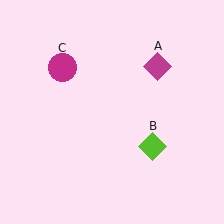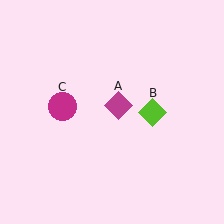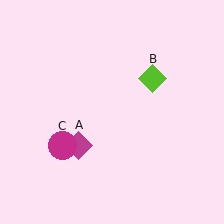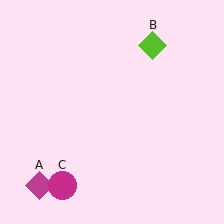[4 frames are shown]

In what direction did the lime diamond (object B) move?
The lime diamond (object B) moved up.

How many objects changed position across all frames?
3 objects changed position: magenta diamond (object A), lime diamond (object B), magenta circle (object C).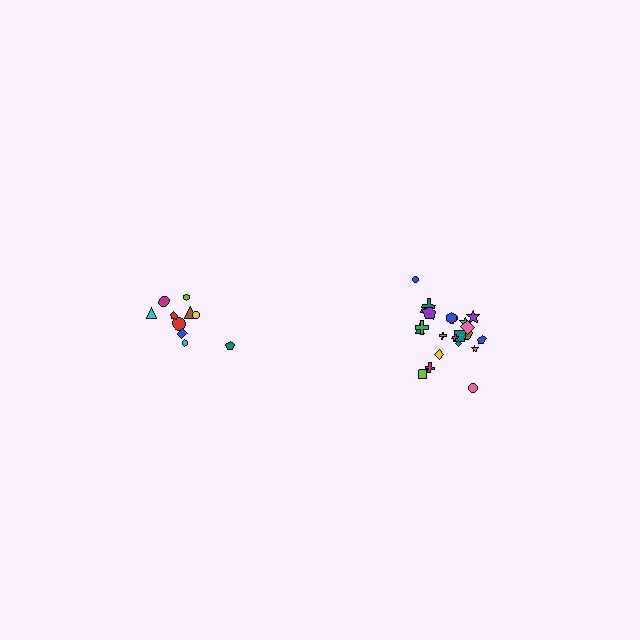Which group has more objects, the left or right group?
The right group.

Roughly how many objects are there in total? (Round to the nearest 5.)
Roughly 30 objects in total.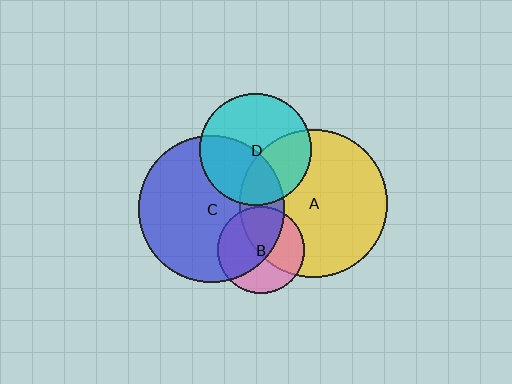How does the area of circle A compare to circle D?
Approximately 1.7 times.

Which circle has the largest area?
Circle A (yellow).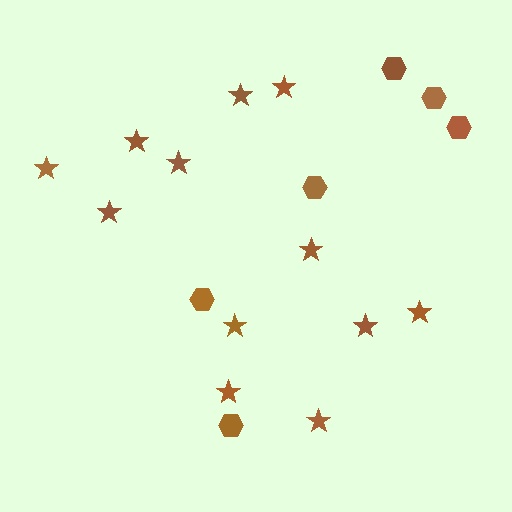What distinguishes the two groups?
There are 2 groups: one group of stars (12) and one group of hexagons (6).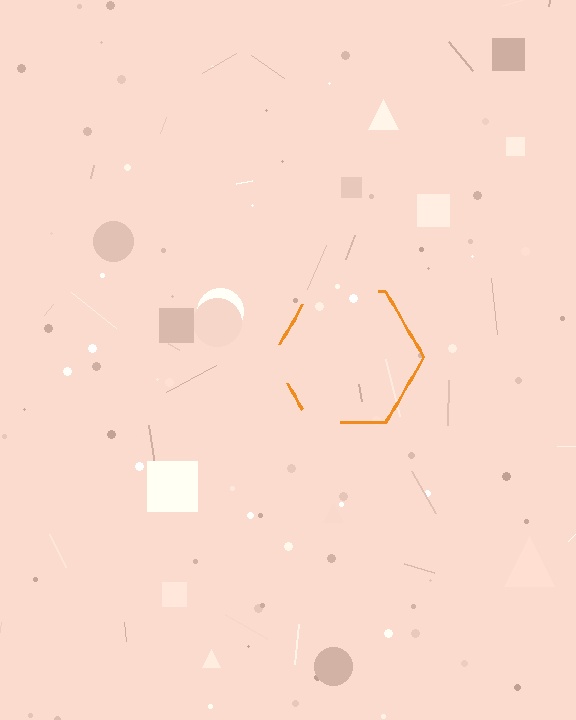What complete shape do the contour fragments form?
The contour fragments form a hexagon.